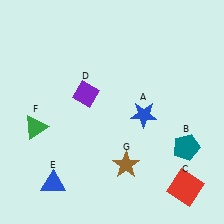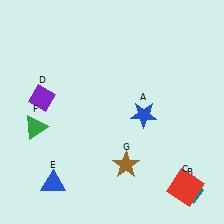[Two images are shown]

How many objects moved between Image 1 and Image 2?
2 objects moved between the two images.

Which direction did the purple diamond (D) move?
The purple diamond (D) moved left.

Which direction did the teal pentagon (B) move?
The teal pentagon (B) moved down.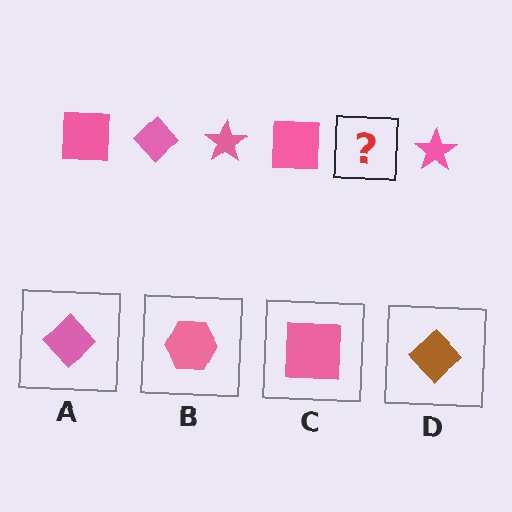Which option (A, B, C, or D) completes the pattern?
A.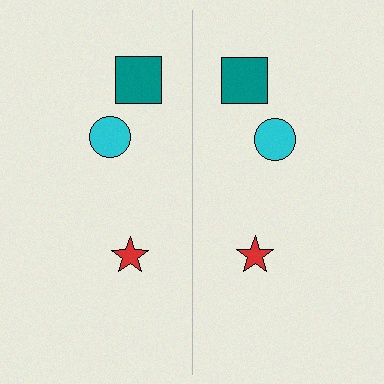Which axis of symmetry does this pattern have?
The pattern has a vertical axis of symmetry running through the center of the image.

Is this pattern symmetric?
Yes, this pattern has bilateral (reflection) symmetry.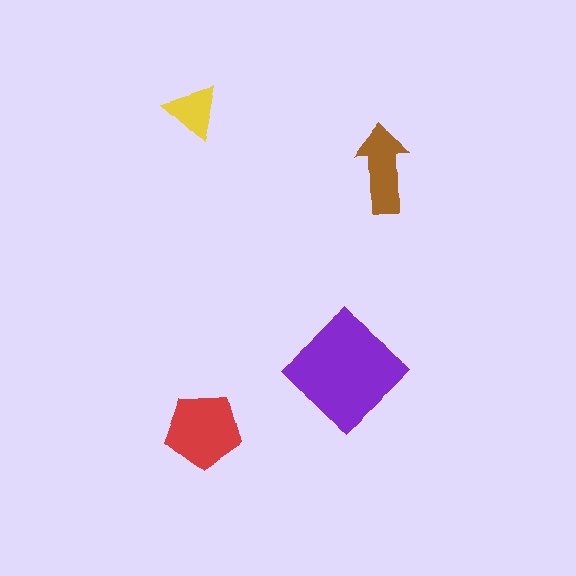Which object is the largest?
The purple diamond.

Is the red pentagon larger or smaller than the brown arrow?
Larger.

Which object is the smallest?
The yellow triangle.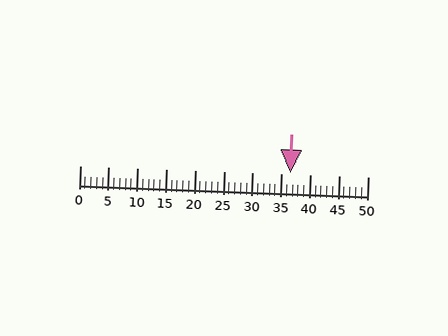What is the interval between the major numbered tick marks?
The major tick marks are spaced 5 units apart.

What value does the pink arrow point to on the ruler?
The pink arrow points to approximately 37.